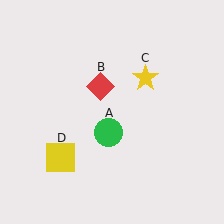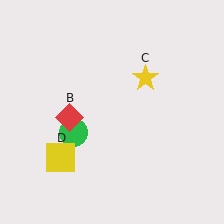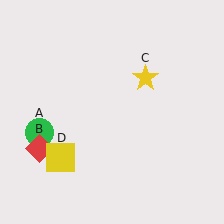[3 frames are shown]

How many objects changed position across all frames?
2 objects changed position: green circle (object A), red diamond (object B).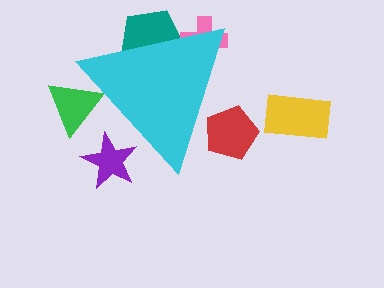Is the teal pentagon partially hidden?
Yes, the teal pentagon is partially hidden behind the cyan triangle.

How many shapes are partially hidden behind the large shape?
5 shapes are partially hidden.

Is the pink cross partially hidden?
Yes, the pink cross is partially hidden behind the cyan triangle.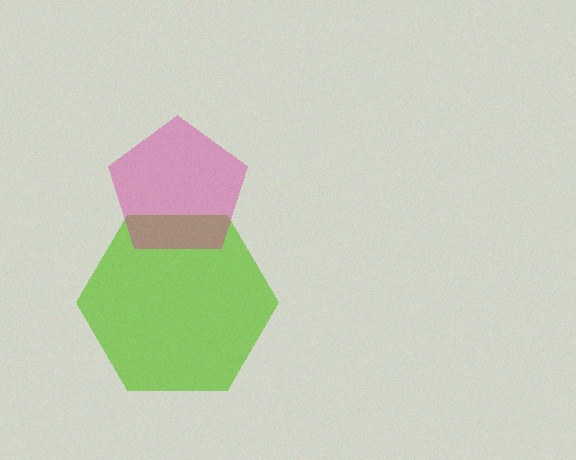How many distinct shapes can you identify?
There are 2 distinct shapes: a lime hexagon, a magenta pentagon.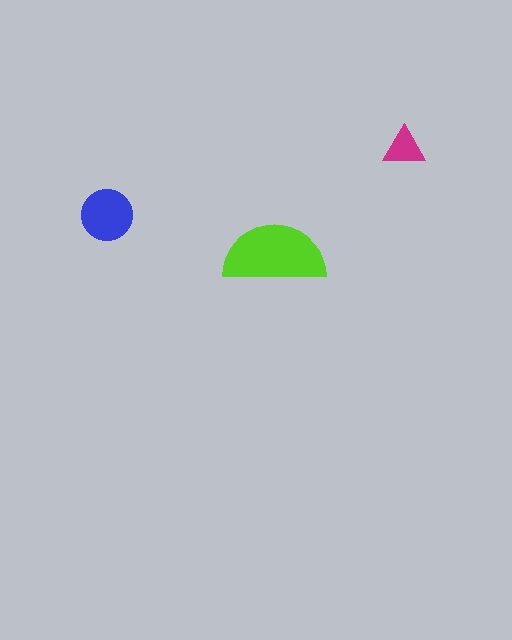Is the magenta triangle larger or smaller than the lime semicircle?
Smaller.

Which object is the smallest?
The magenta triangle.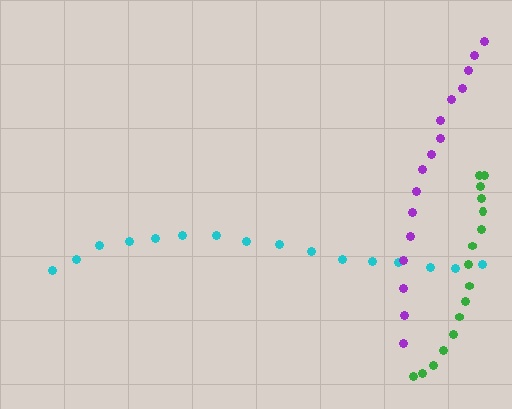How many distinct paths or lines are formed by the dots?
There are 3 distinct paths.